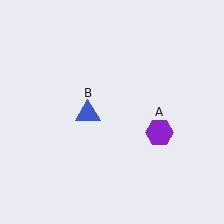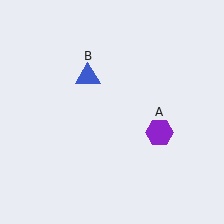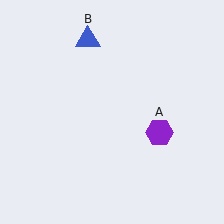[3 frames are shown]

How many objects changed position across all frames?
1 object changed position: blue triangle (object B).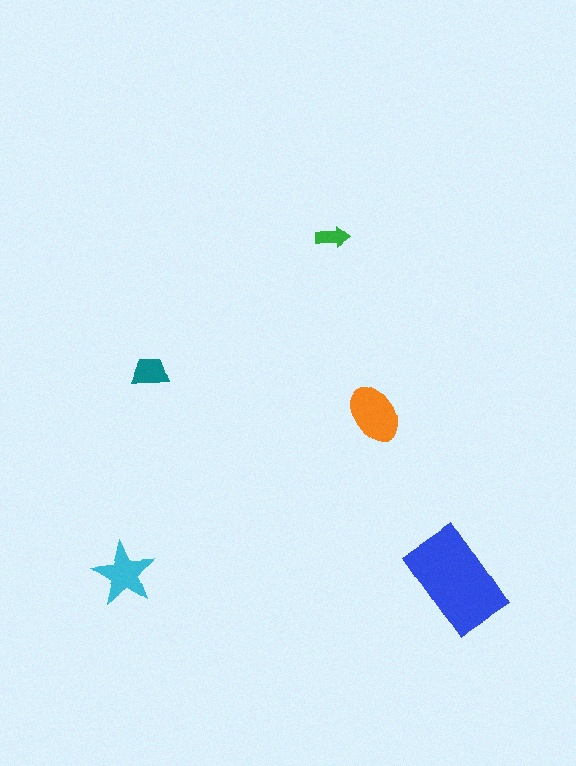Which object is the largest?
The blue rectangle.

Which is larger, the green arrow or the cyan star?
The cyan star.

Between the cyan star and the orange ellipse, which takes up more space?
The orange ellipse.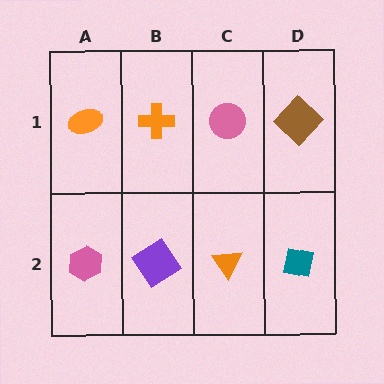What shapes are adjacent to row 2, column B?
An orange cross (row 1, column B), a pink hexagon (row 2, column A), an orange triangle (row 2, column C).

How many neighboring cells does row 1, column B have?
3.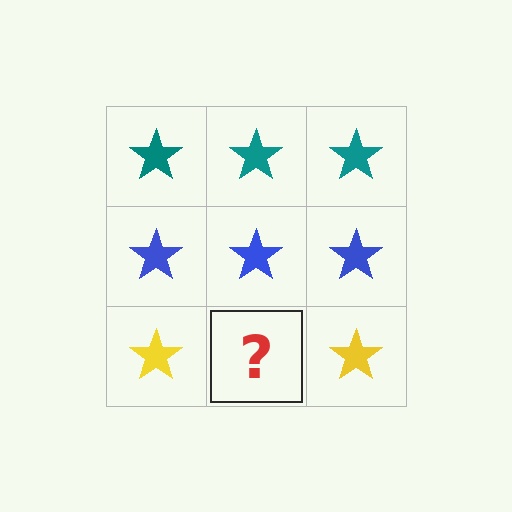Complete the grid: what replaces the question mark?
The question mark should be replaced with a yellow star.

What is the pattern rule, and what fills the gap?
The rule is that each row has a consistent color. The gap should be filled with a yellow star.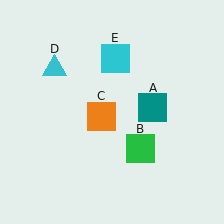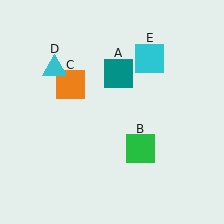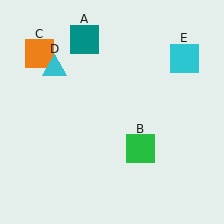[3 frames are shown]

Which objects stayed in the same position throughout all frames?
Green square (object B) and cyan triangle (object D) remained stationary.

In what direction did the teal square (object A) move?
The teal square (object A) moved up and to the left.